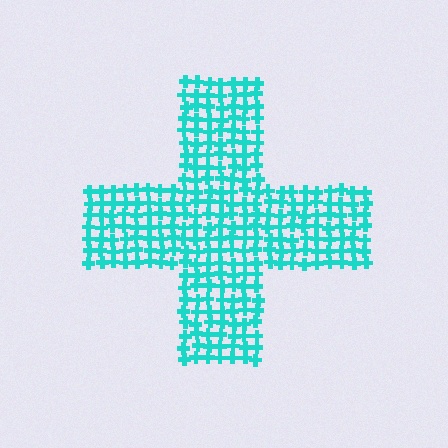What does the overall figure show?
The overall figure shows a cross.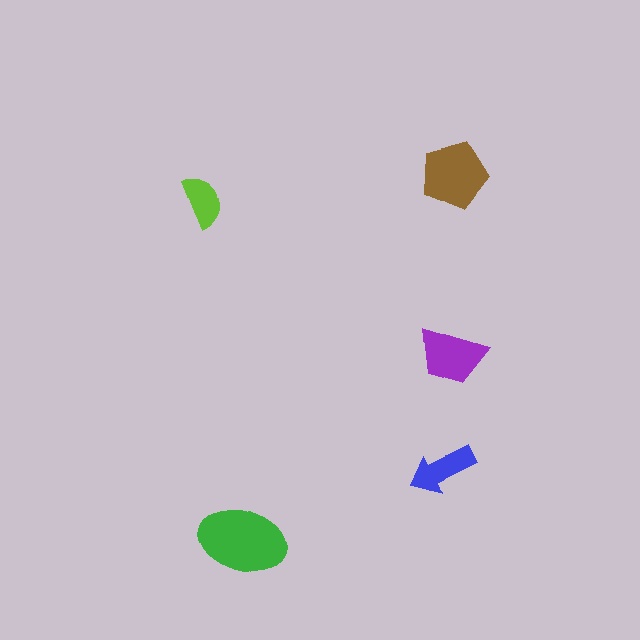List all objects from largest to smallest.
The green ellipse, the brown pentagon, the purple trapezoid, the blue arrow, the lime semicircle.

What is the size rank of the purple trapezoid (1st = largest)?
3rd.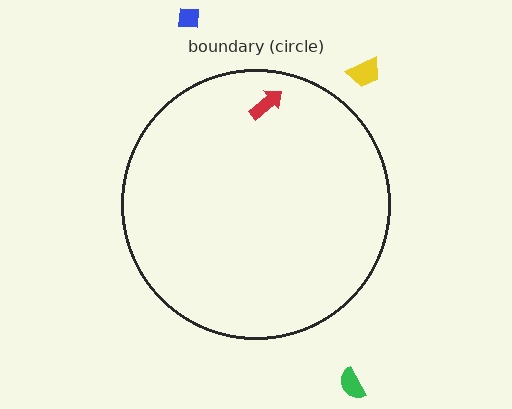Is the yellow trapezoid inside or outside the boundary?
Outside.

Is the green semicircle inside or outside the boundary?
Outside.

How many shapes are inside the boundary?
1 inside, 3 outside.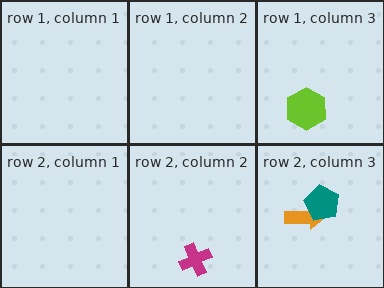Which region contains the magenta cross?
The row 2, column 2 region.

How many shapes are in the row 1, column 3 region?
1.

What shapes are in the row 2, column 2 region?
The magenta cross.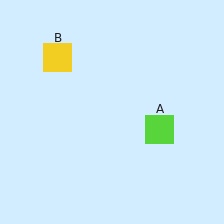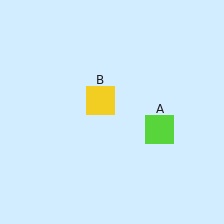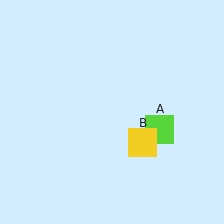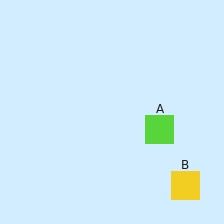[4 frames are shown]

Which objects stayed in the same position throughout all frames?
Lime square (object A) remained stationary.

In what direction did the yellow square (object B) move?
The yellow square (object B) moved down and to the right.